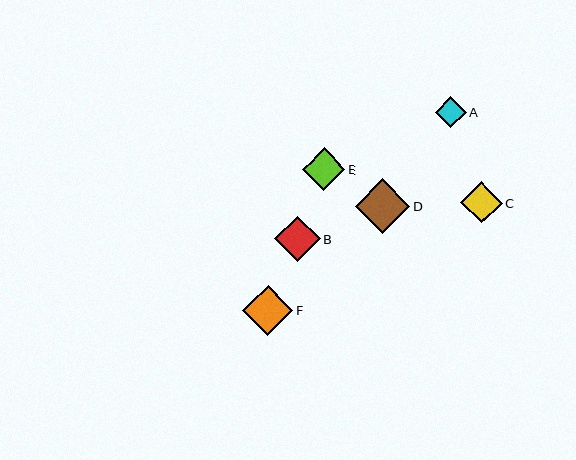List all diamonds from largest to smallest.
From largest to smallest: D, F, B, E, C, A.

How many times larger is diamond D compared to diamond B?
Diamond D is approximately 1.2 times the size of diamond B.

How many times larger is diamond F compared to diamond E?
Diamond F is approximately 1.2 times the size of diamond E.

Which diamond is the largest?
Diamond D is the largest with a size of approximately 55 pixels.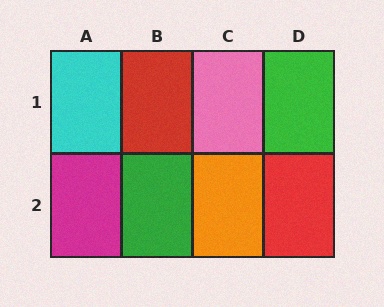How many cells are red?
2 cells are red.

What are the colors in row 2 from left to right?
Magenta, green, orange, red.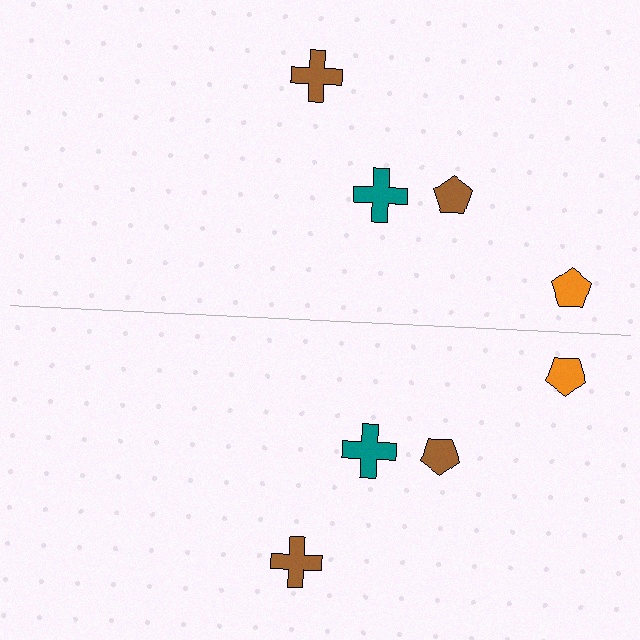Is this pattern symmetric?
Yes, this pattern has bilateral (reflection) symmetry.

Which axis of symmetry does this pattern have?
The pattern has a horizontal axis of symmetry running through the center of the image.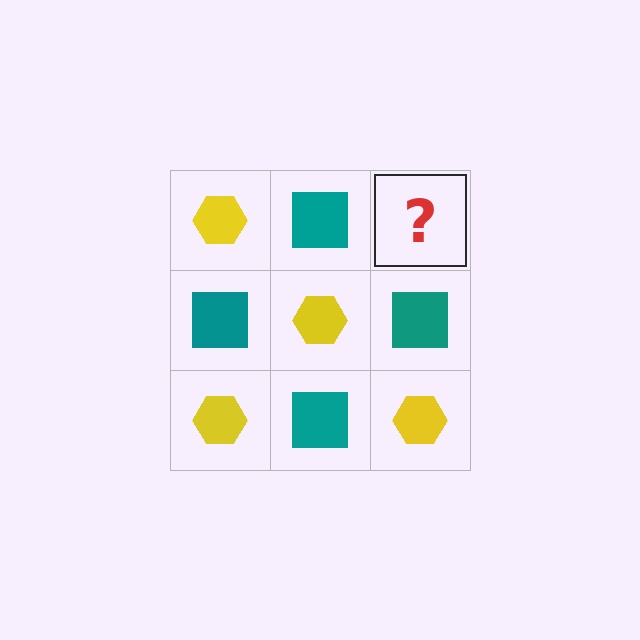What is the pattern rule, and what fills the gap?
The rule is that it alternates yellow hexagon and teal square in a checkerboard pattern. The gap should be filled with a yellow hexagon.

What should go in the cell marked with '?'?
The missing cell should contain a yellow hexagon.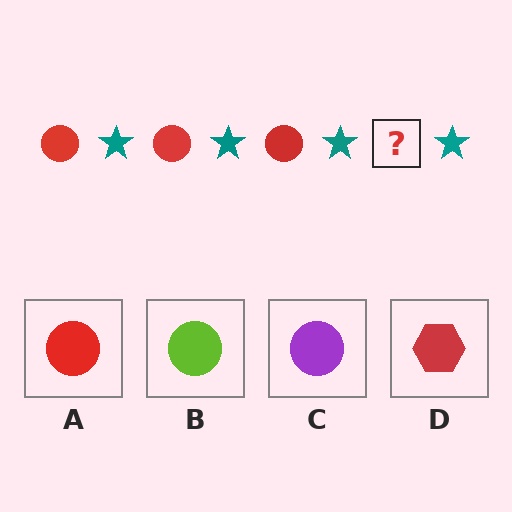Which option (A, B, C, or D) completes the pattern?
A.